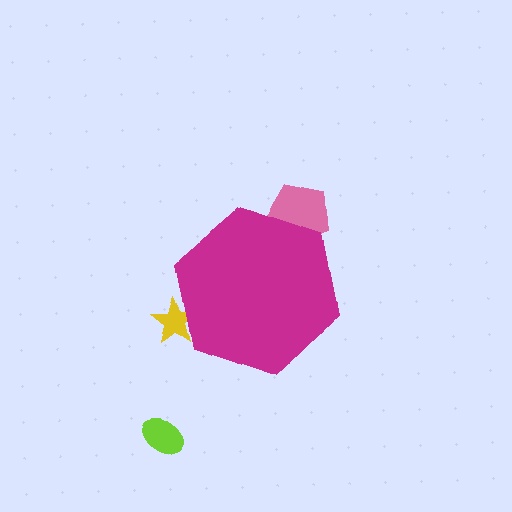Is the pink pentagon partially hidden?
Yes, the pink pentagon is partially hidden behind the magenta hexagon.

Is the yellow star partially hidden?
Yes, the yellow star is partially hidden behind the magenta hexagon.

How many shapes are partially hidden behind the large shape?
2 shapes are partially hidden.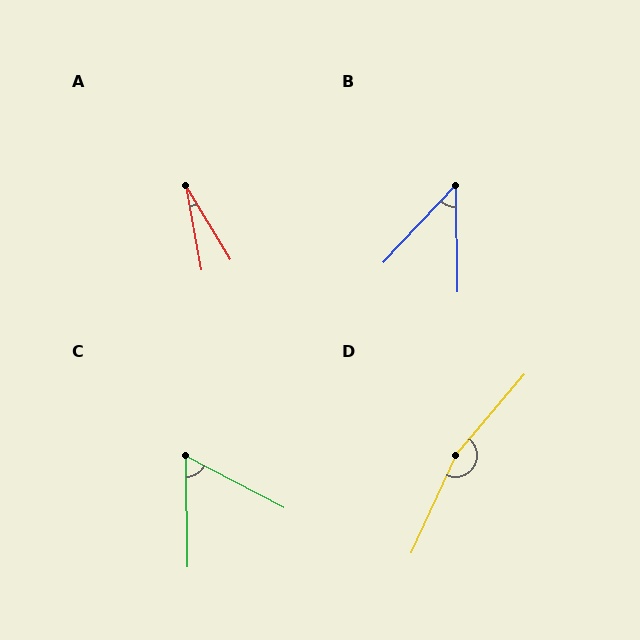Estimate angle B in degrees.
Approximately 44 degrees.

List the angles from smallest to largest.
A (21°), B (44°), C (61°), D (164°).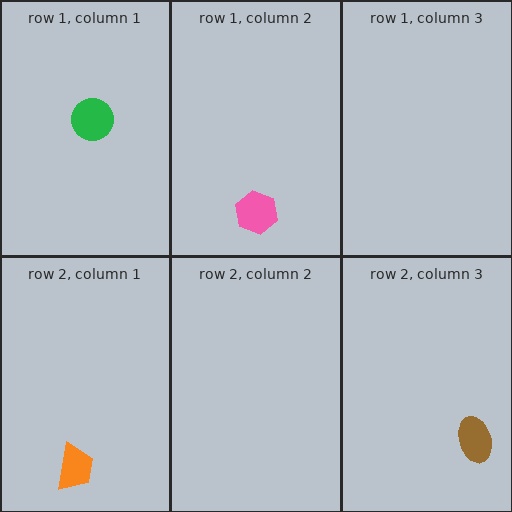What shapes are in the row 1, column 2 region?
The pink hexagon.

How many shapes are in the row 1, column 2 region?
1.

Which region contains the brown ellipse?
The row 2, column 3 region.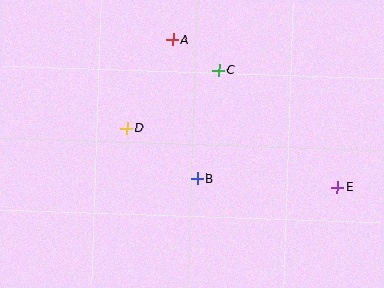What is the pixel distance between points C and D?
The distance between C and D is 109 pixels.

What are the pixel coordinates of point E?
Point E is at (338, 187).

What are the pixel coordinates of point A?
Point A is at (173, 40).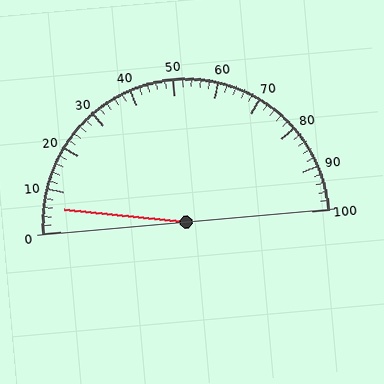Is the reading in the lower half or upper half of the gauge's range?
The reading is in the lower half of the range (0 to 100).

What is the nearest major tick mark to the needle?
The nearest major tick mark is 10.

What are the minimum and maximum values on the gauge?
The gauge ranges from 0 to 100.